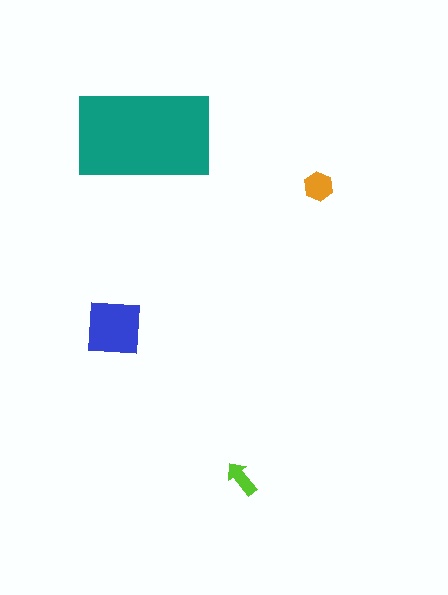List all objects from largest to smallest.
The teal rectangle, the blue square, the orange hexagon, the lime arrow.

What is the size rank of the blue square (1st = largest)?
2nd.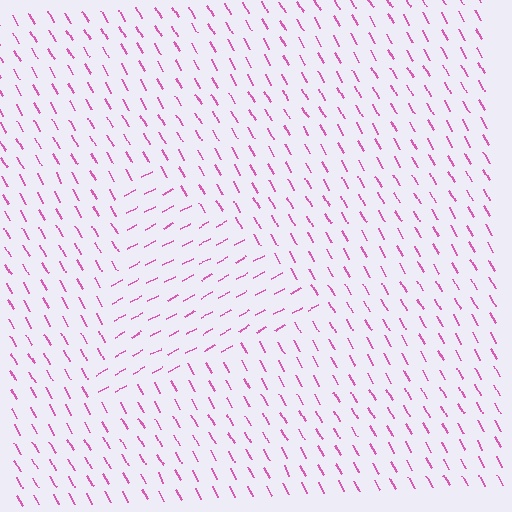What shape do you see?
I see a triangle.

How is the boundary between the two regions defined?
The boundary is defined purely by a change in line orientation (approximately 89 degrees difference). All lines are the same color and thickness.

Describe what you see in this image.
The image is filled with small pink line segments. A triangle region in the image has lines oriented differently from the surrounding lines, creating a visible texture boundary.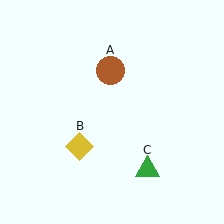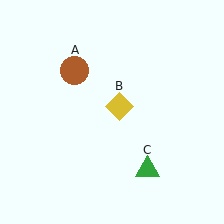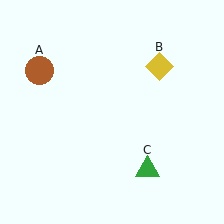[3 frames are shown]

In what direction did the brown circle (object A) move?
The brown circle (object A) moved left.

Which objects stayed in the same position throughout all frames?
Green triangle (object C) remained stationary.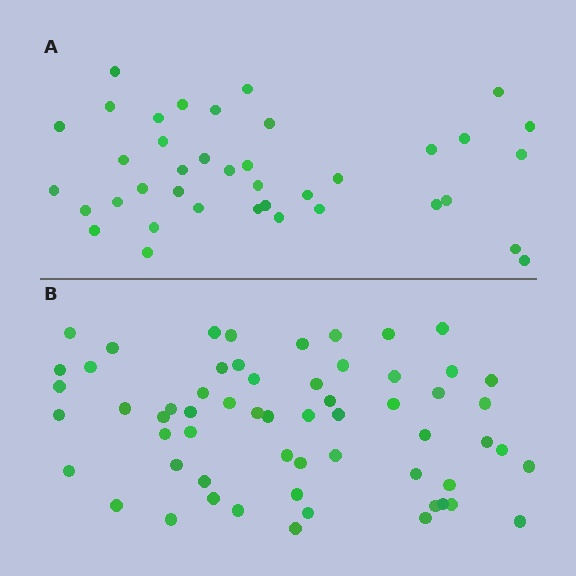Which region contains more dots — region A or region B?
Region B (the bottom region) has more dots.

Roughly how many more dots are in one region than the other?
Region B has approximately 20 more dots than region A.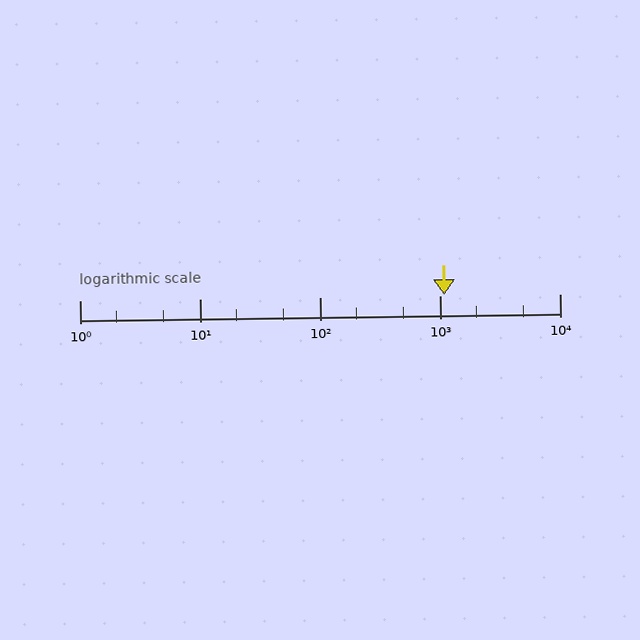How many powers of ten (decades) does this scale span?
The scale spans 4 decades, from 1 to 10000.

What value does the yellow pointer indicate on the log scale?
The pointer indicates approximately 1100.